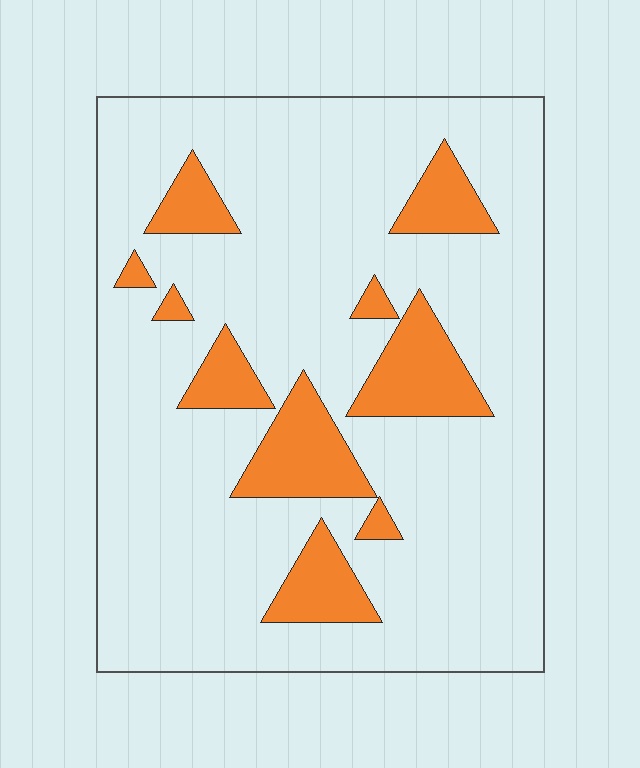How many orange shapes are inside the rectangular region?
10.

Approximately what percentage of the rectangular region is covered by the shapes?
Approximately 15%.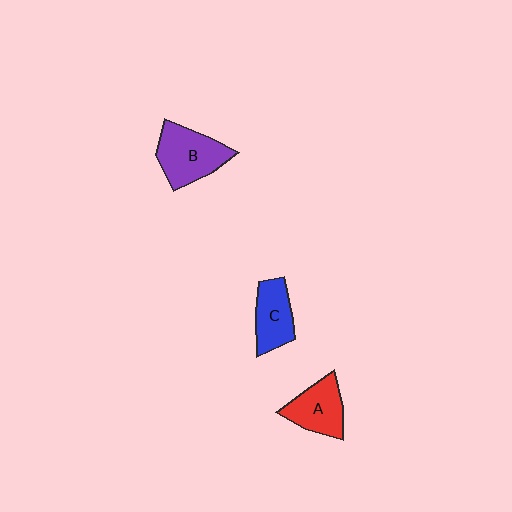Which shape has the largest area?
Shape B (purple).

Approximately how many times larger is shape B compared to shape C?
Approximately 1.3 times.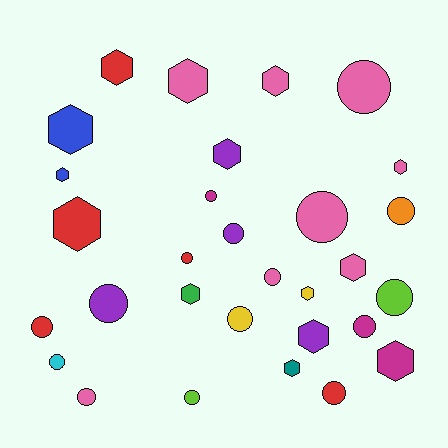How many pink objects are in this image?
There are 8 pink objects.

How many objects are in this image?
There are 30 objects.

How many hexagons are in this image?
There are 14 hexagons.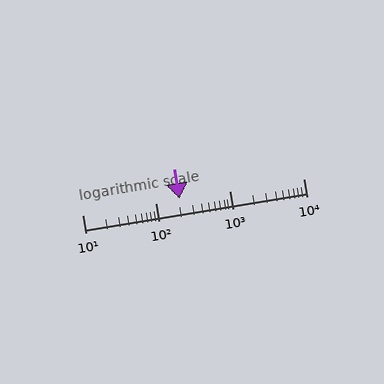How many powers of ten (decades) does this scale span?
The scale spans 3 decades, from 10 to 10000.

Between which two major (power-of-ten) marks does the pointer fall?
The pointer is between 100 and 1000.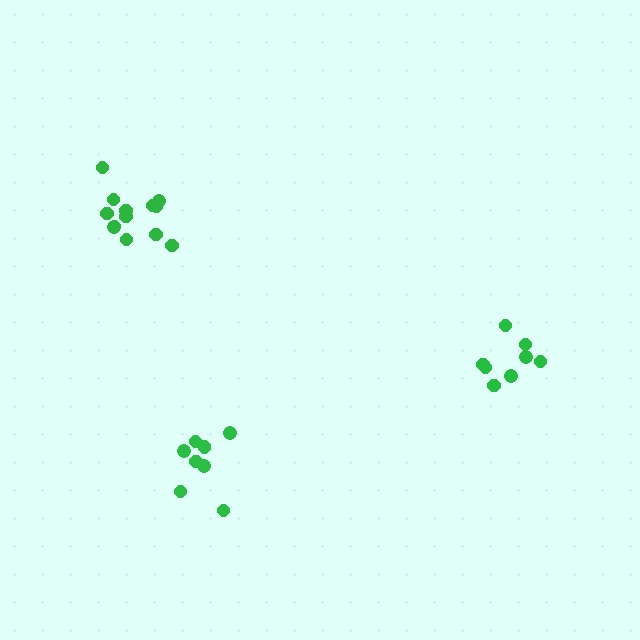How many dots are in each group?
Group 1: 8 dots, Group 2: 13 dots, Group 3: 8 dots (29 total).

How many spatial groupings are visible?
There are 3 spatial groupings.